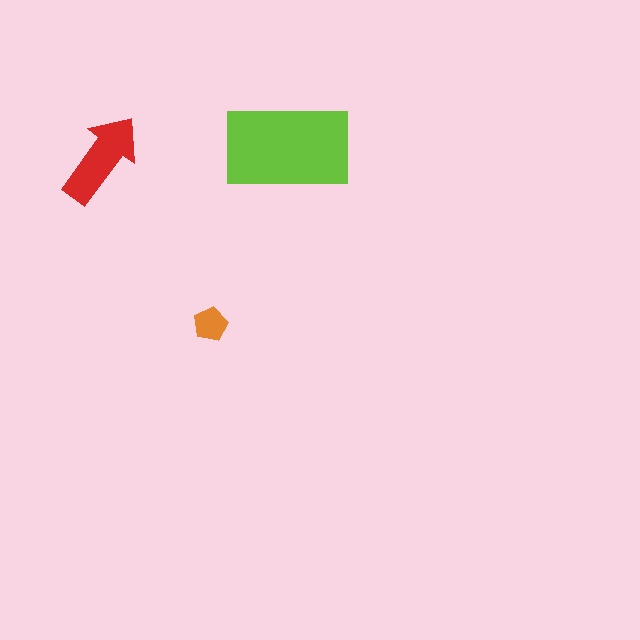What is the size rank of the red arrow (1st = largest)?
2nd.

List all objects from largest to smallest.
The lime rectangle, the red arrow, the orange pentagon.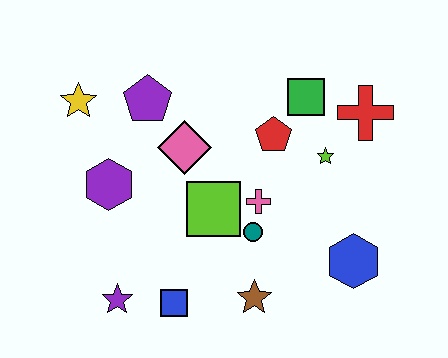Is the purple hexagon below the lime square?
No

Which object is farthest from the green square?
The purple star is farthest from the green square.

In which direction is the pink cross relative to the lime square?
The pink cross is to the right of the lime square.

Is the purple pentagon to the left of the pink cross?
Yes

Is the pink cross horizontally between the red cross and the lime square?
Yes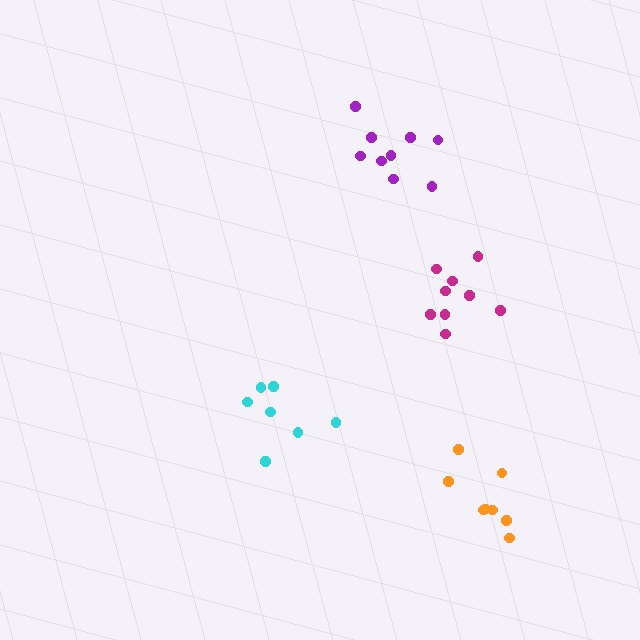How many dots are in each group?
Group 1: 9 dots, Group 2: 7 dots, Group 3: 8 dots, Group 4: 9 dots (33 total).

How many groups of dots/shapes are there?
There are 4 groups.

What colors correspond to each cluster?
The clusters are colored: purple, cyan, orange, magenta.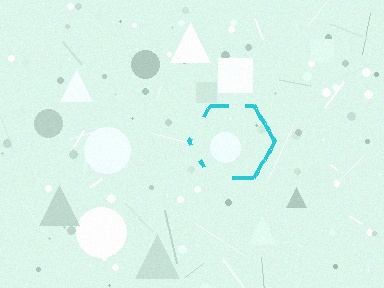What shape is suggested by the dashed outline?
The dashed outline suggests a hexagon.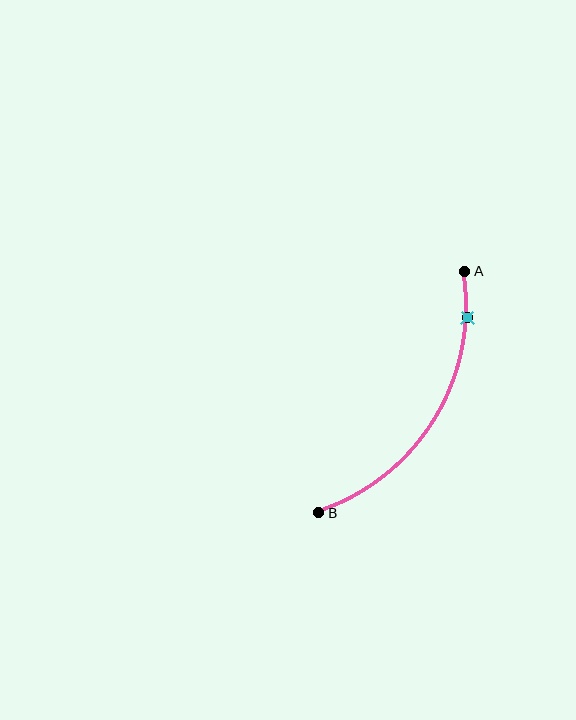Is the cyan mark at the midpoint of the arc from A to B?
No. The cyan mark lies on the arc but is closer to endpoint A. The arc midpoint would be at the point on the curve equidistant along the arc from both A and B.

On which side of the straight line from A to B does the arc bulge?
The arc bulges to the right of the straight line connecting A and B.